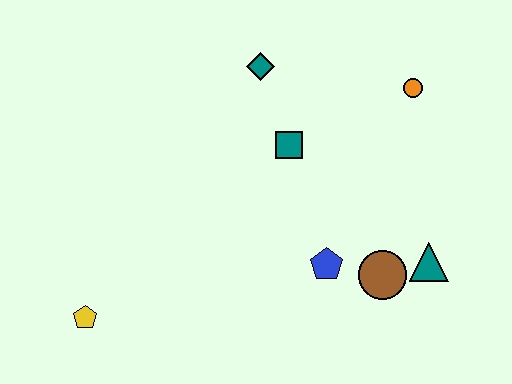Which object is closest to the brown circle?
The teal triangle is closest to the brown circle.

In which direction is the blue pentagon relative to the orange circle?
The blue pentagon is below the orange circle.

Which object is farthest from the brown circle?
The yellow pentagon is farthest from the brown circle.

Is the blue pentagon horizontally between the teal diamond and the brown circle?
Yes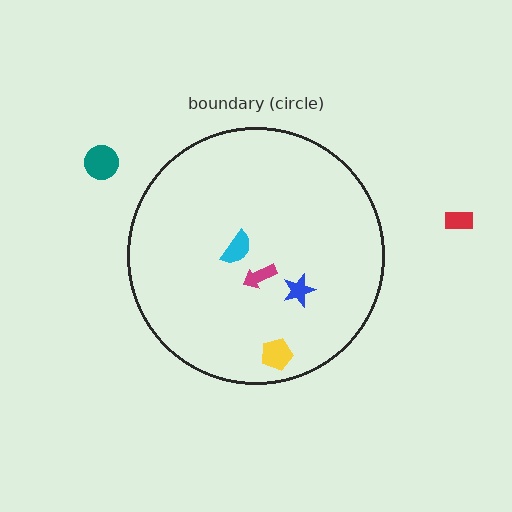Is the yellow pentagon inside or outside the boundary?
Inside.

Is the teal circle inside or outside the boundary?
Outside.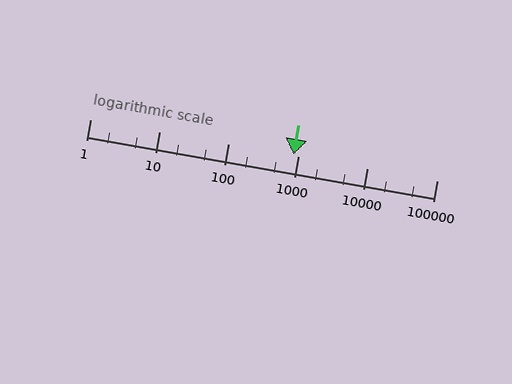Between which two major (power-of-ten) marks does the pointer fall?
The pointer is between 100 and 1000.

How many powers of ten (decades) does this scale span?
The scale spans 5 decades, from 1 to 100000.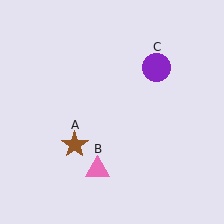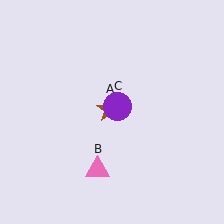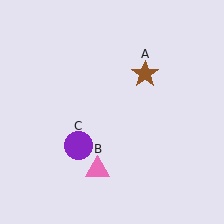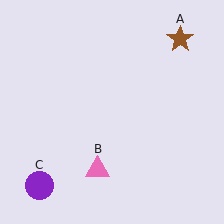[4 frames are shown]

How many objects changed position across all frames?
2 objects changed position: brown star (object A), purple circle (object C).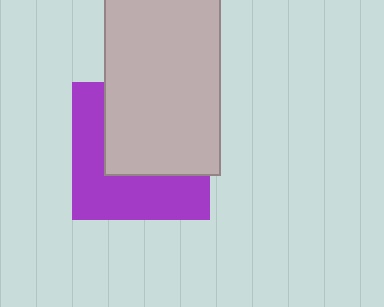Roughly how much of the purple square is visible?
About half of it is visible (roughly 48%).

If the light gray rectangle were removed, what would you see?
You would see the complete purple square.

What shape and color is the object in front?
The object in front is a light gray rectangle.